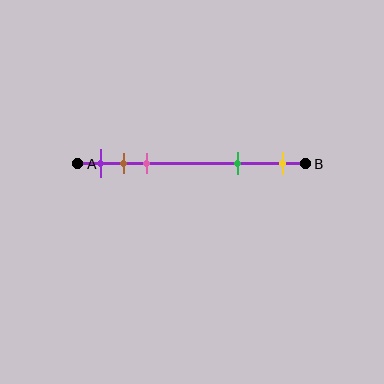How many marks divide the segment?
There are 5 marks dividing the segment.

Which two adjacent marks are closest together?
The brown and pink marks are the closest adjacent pair.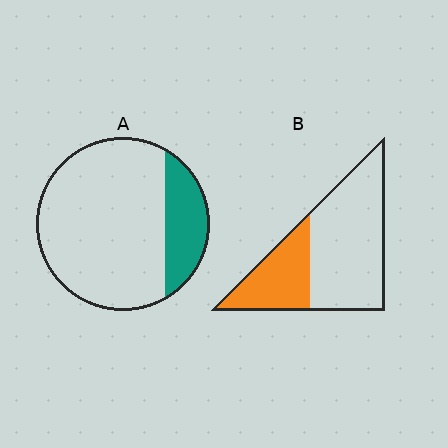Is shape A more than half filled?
No.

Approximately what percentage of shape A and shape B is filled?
A is approximately 20% and B is approximately 35%.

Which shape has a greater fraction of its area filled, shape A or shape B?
Shape B.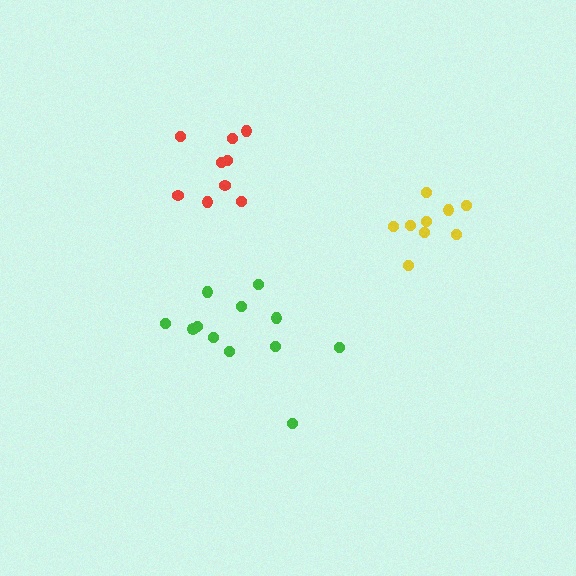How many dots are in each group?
Group 1: 9 dots, Group 2: 9 dots, Group 3: 12 dots (30 total).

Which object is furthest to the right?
The yellow cluster is rightmost.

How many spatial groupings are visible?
There are 3 spatial groupings.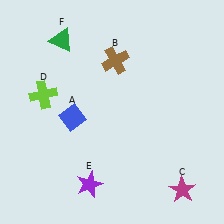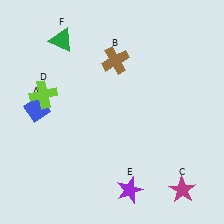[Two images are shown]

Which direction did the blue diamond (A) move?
The blue diamond (A) moved left.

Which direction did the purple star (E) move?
The purple star (E) moved right.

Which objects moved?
The objects that moved are: the blue diamond (A), the purple star (E).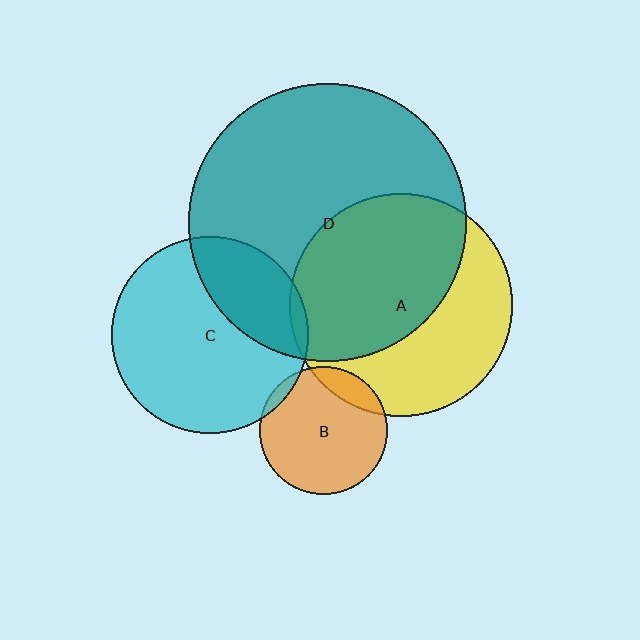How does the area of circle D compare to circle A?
Approximately 1.6 times.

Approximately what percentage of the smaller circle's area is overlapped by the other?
Approximately 5%.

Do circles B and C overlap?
Yes.